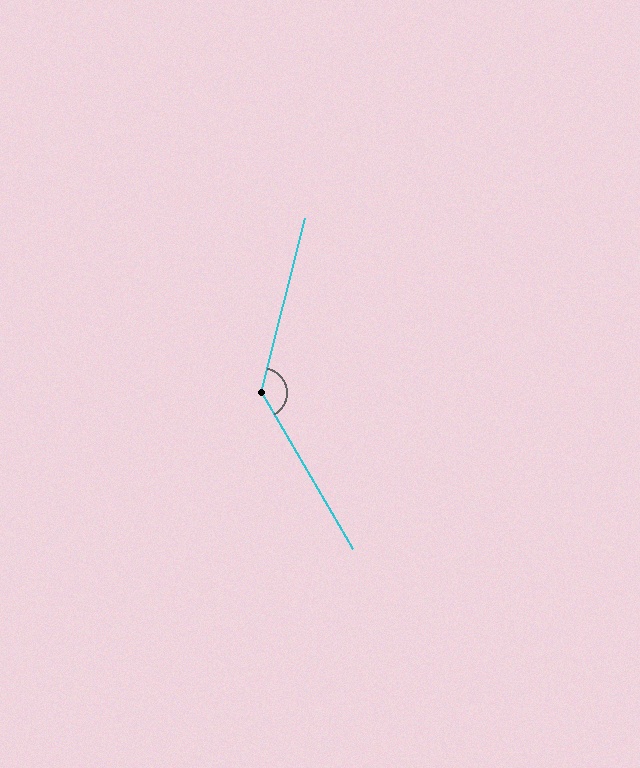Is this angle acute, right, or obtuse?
It is obtuse.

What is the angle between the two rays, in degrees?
Approximately 135 degrees.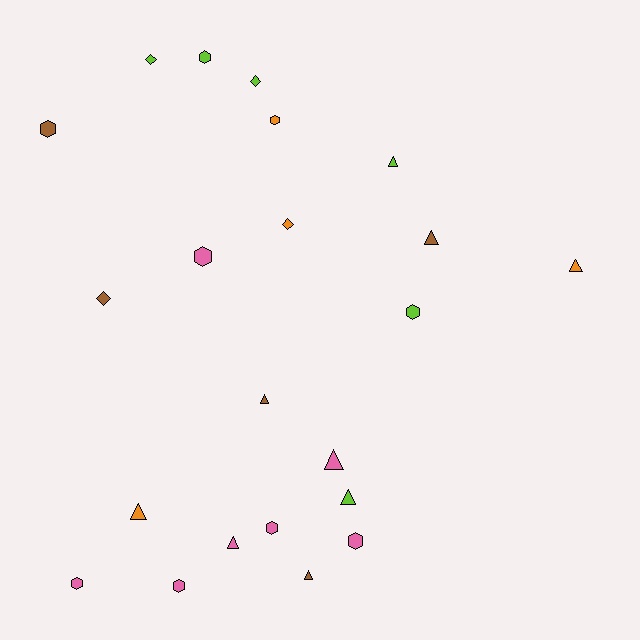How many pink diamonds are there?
There are no pink diamonds.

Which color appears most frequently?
Pink, with 7 objects.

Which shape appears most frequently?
Hexagon, with 9 objects.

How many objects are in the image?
There are 22 objects.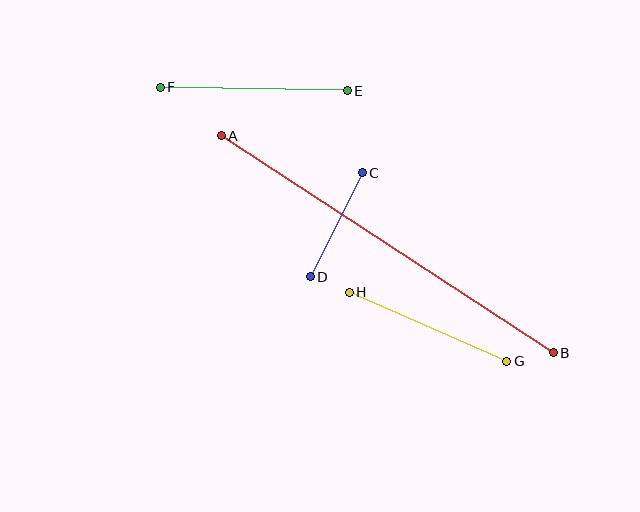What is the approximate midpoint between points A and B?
The midpoint is at approximately (387, 244) pixels.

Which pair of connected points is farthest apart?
Points A and B are farthest apart.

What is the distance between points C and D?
The distance is approximately 116 pixels.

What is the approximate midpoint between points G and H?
The midpoint is at approximately (428, 327) pixels.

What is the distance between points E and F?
The distance is approximately 187 pixels.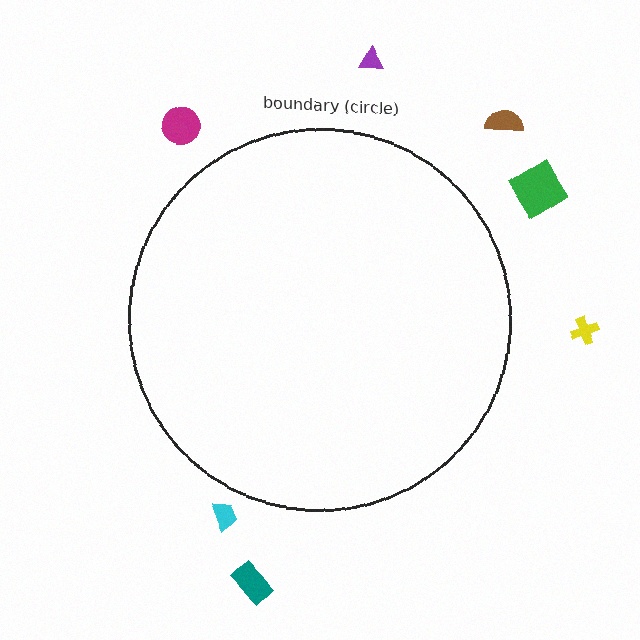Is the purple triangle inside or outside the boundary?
Outside.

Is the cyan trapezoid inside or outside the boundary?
Outside.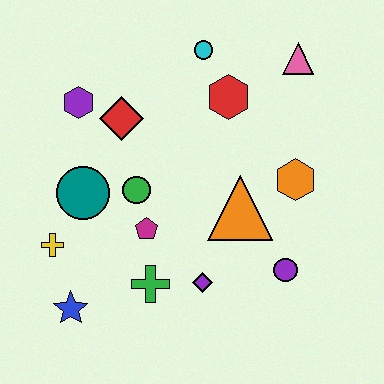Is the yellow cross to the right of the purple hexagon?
No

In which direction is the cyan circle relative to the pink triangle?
The cyan circle is to the left of the pink triangle.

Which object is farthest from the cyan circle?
The blue star is farthest from the cyan circle.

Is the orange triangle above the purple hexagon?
No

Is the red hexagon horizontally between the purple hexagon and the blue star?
No